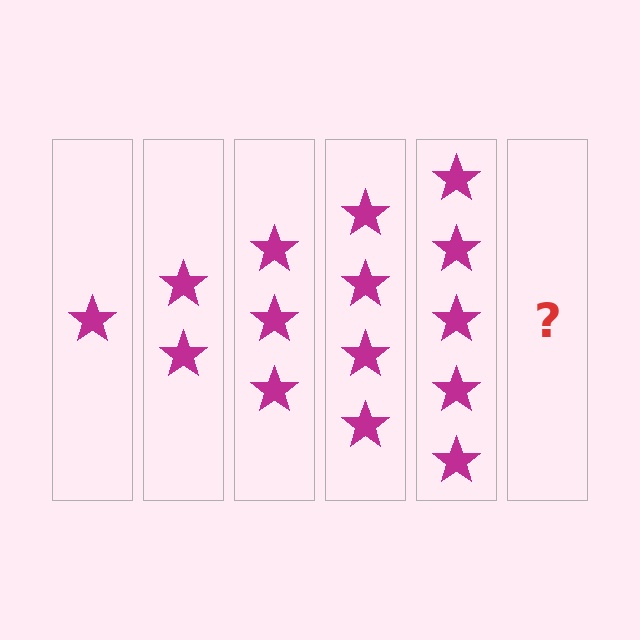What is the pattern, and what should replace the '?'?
The pattern is that each step adds one more star. The '?' should be 6 stars.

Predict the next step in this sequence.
The next step is 6 stars.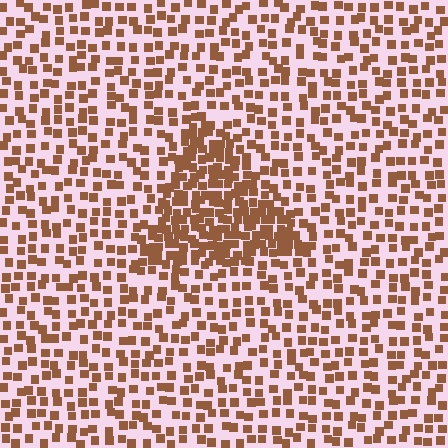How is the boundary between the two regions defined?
The boundary is defined by a change in element density (approximately 2.2x ratio). All elements are the same color, size, and shape.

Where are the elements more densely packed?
The elements are more densely packed inside the triangle boundary.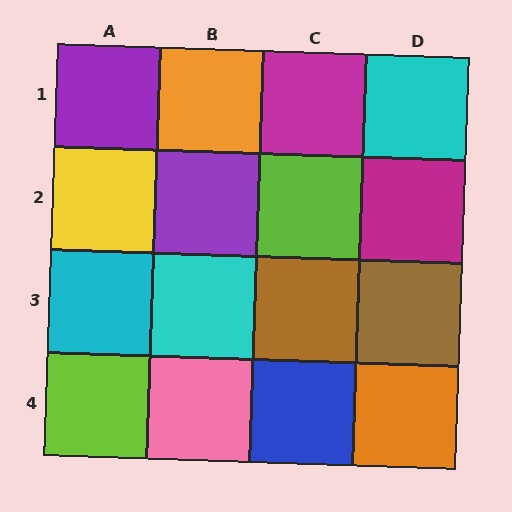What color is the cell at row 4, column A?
Lime.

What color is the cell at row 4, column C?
Blue.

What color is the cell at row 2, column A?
Yellow.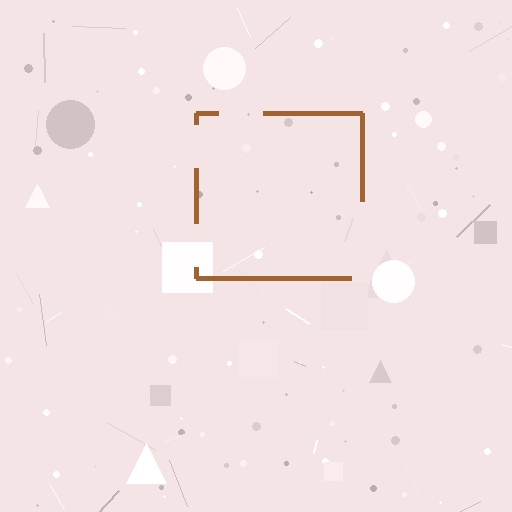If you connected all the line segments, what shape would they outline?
They would outline a square.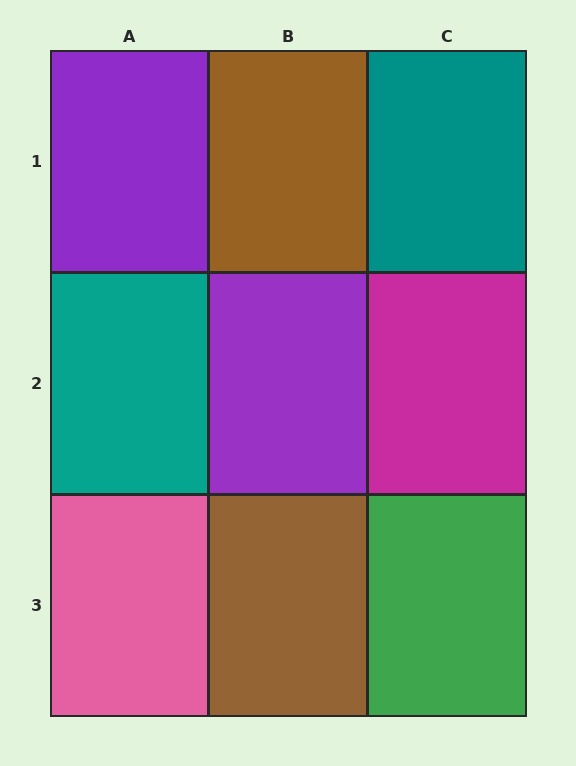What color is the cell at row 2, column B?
Purple.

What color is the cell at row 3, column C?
Green.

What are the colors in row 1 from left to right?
Purple, brown, teal.